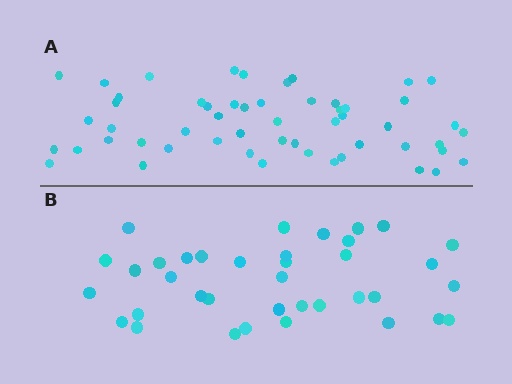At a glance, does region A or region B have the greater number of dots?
Region A (the top region) has more dots.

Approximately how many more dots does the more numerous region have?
Region A has approximately 15 more dots than region B.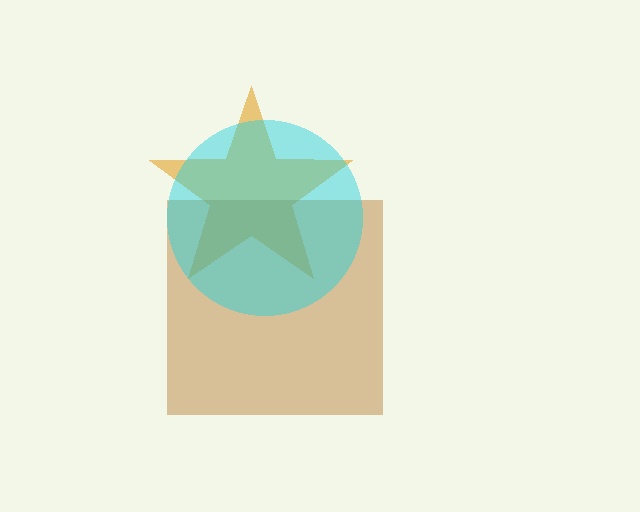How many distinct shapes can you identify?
There are 3 distinct shapes: an orange star, a brown square, a cyan circle.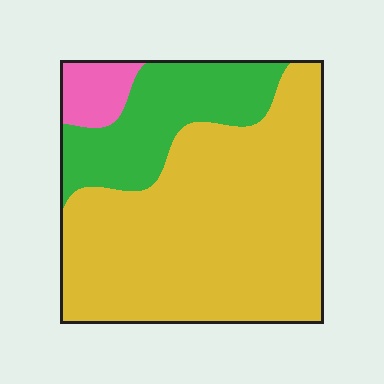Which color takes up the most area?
Yellow, at roughly 70%.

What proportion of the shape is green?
Green covers around 25% of the shape.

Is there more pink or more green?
Green.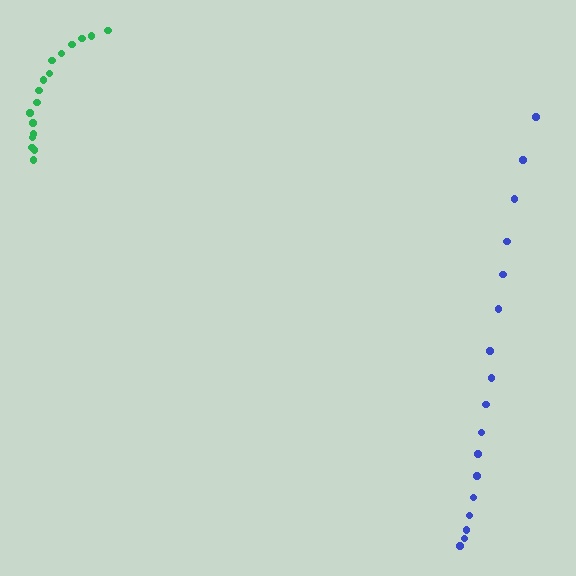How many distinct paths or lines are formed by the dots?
There are 2 distinct paths.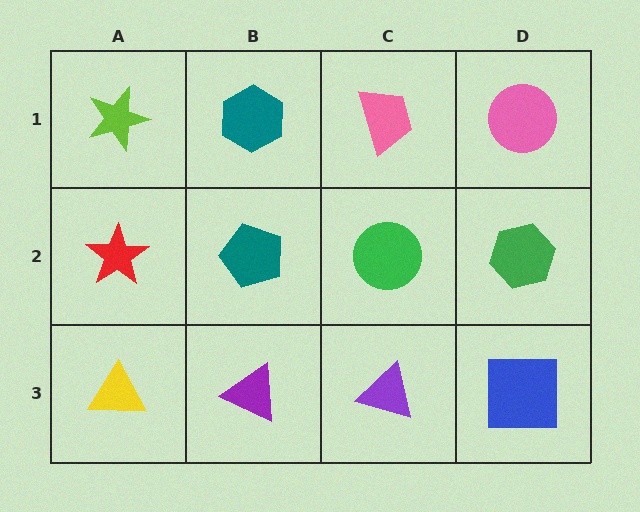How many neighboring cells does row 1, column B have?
3.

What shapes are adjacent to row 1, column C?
A green circle (row 2, column C), a teal hexagon (row 1, column B), a pink circle (row 1, column D).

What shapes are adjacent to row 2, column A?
A lime star (row 1, column A), a yellow triangle (row 3, column A), a teal pentagon (row 2, column B).